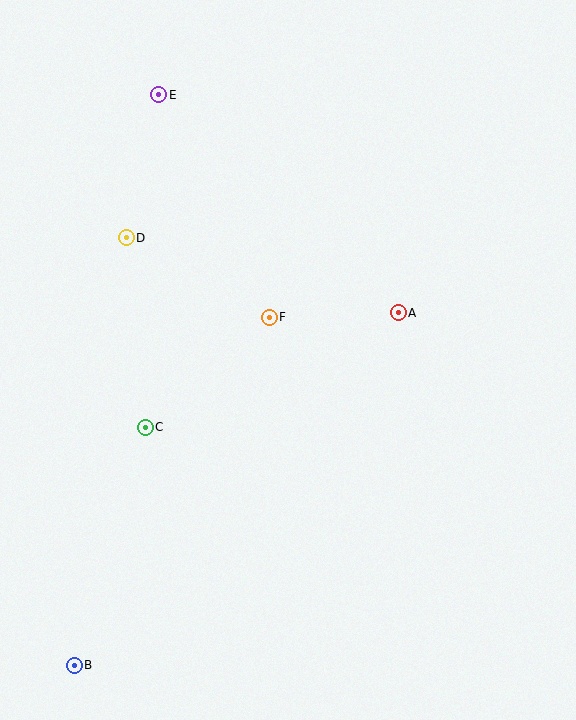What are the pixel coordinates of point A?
Point A is at (398, 313).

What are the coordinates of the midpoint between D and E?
The midpoint between D and E is at (143, 166).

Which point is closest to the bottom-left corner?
Point B is closest to the bottom-left corner.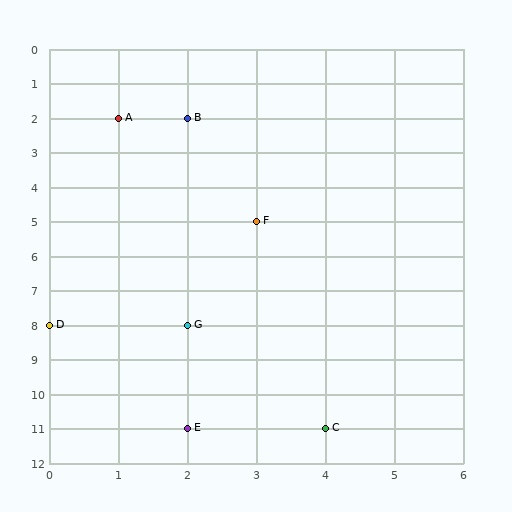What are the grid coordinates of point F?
Point F is at grid coordinates (3, 5).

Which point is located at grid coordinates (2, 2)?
Point B is at (2, 2).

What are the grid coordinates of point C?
Point C is at grid coordinates (4, 11).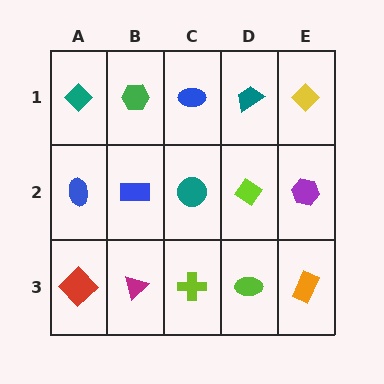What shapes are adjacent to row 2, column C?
A blue ellipse (row 1, column C), a lime cross (row 3, column C), a blue rectangle (row 2, column B), a lime diamond (row 2, column D).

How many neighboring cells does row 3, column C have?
3.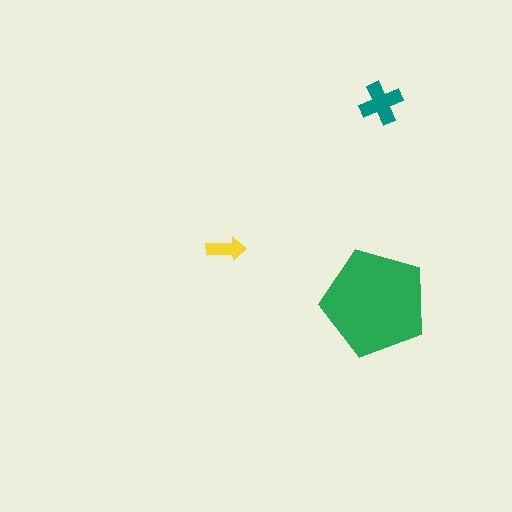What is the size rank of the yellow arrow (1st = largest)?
3rd.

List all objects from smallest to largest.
The yellow arrow, the teal cross, the green pentagon.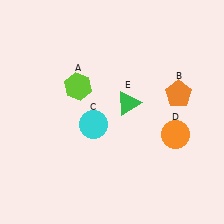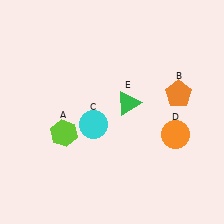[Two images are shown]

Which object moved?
The lime hexagon (A) moved down.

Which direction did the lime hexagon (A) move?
The lime hexagon (A) moved down.